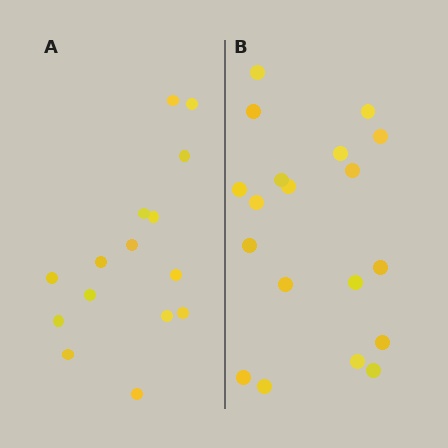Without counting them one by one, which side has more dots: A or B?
Region B (the right region) has more dots.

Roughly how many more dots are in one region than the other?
Region B has about 4 more dots than region A.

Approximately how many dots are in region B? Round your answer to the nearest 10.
About 20 dots. (The exact count is 19, which rounds to 20.)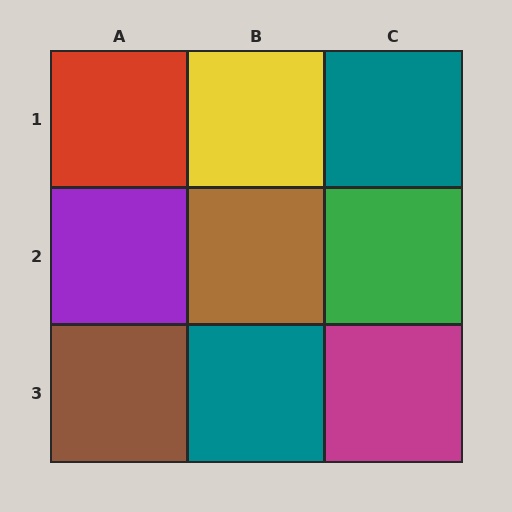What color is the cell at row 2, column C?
Green.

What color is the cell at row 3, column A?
Brown.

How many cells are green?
1 cell is green.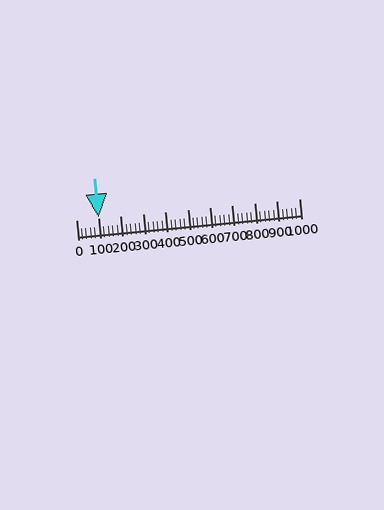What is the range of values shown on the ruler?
The ruler shows values from 0 to 1000.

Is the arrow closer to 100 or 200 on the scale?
The arrow is closer to 100.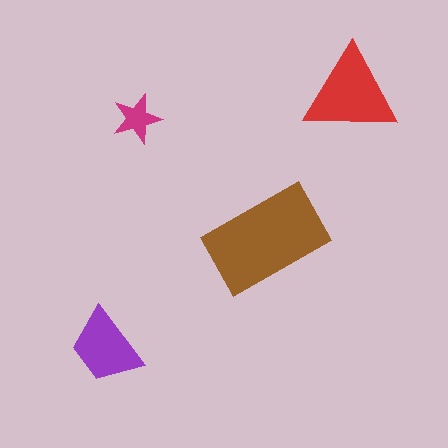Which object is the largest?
The brown rectangle.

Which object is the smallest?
The magenta star.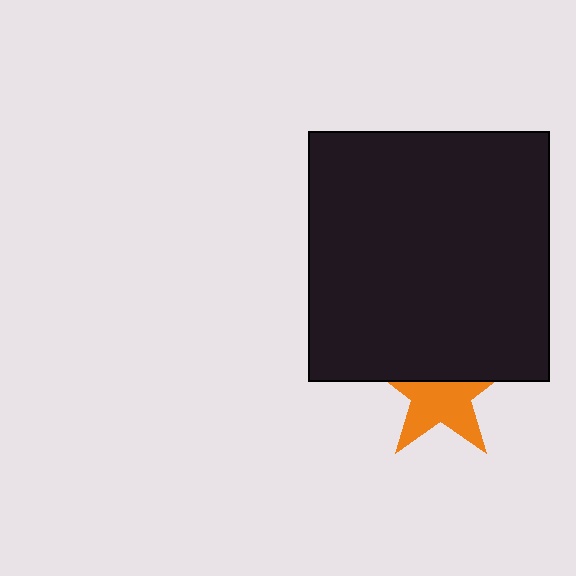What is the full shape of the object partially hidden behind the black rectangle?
The partially hidden object is an orange star.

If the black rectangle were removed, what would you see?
You would see the complete orange star.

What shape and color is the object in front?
The object in front is a black rectangle.